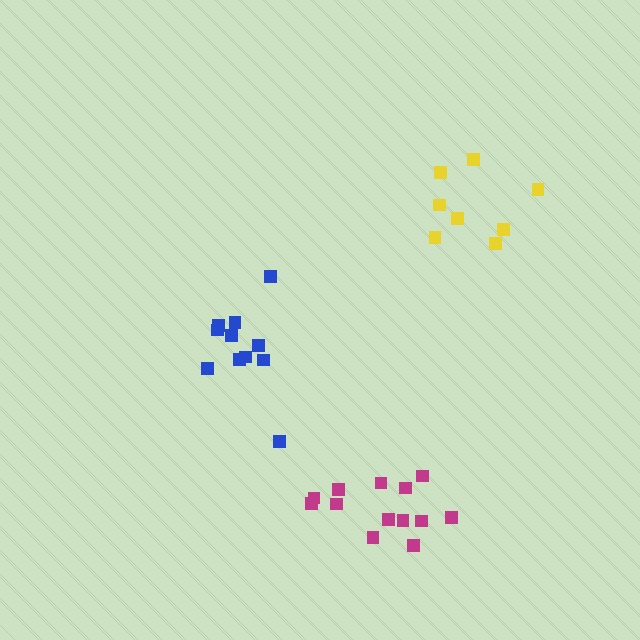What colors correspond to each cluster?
The clusters are colored: magenta, blue, yellow.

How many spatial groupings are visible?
There are 3 spatial groupings.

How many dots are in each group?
Group 1: 13 dots, Group 2: 11 dots, Group 3: 8 dots (32 total).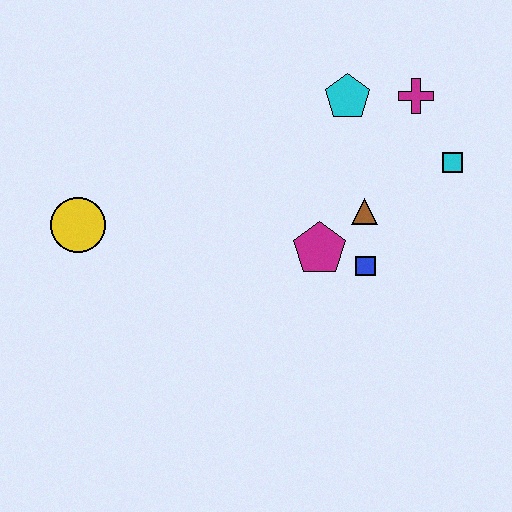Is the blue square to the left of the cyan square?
Yes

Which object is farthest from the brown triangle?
The yellow circle is farthest from the brown triangle.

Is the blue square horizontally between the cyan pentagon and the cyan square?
Yes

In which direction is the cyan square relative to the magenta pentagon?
The cyan square is to the right of the magenta pentagon.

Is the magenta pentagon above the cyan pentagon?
No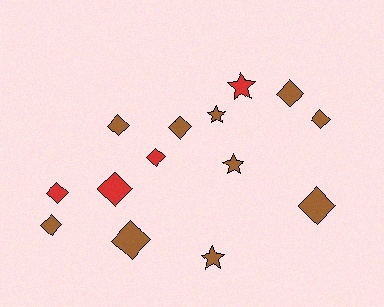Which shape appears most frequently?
Diamond, with 10 objects.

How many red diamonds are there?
There are 3 red diamonds.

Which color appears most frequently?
Brown, with 10 objects.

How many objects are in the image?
There are 14 objects.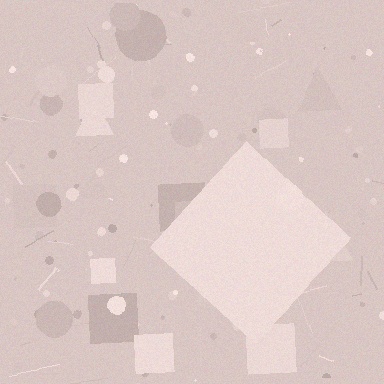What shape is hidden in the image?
A diamond is hidden in the image.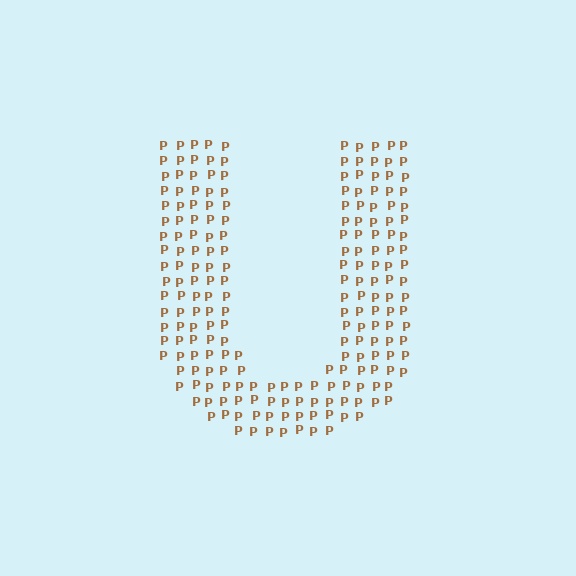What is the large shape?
The large shape is the letter U.